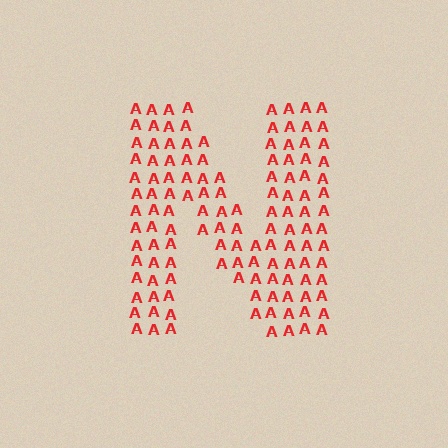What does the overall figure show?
The overall figure shows the letter N.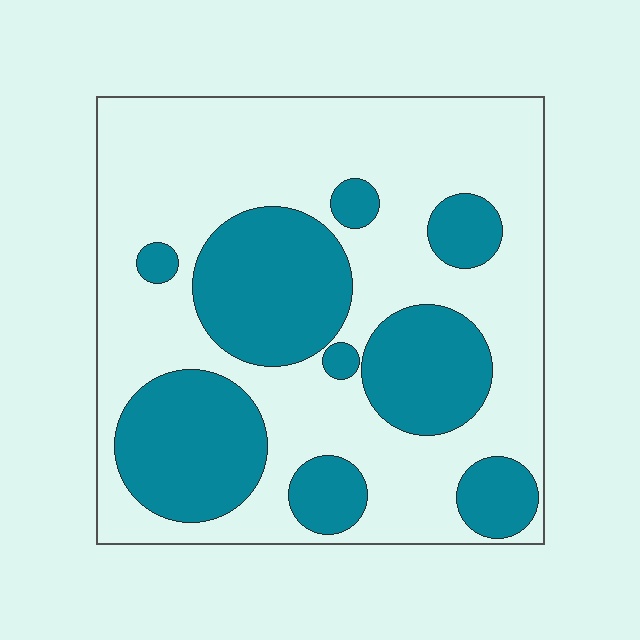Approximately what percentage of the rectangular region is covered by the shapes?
Approximately 35%.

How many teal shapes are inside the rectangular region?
9.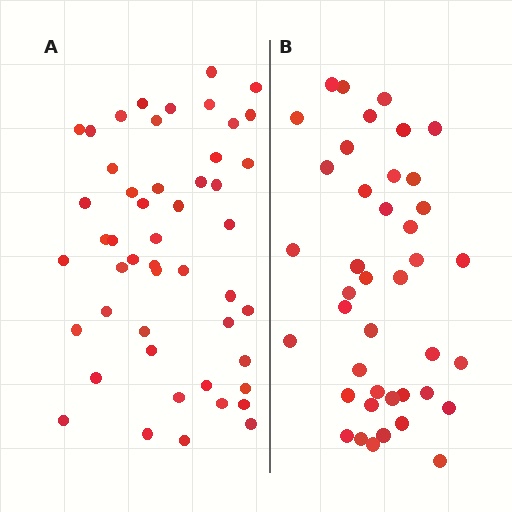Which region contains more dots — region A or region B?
Region A (the left region) has more dots.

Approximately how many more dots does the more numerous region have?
Region A has roughly 8 or so more dots than region B.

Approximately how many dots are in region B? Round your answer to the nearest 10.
About 40 dots. (The exact count is 41, which rounds to 40.)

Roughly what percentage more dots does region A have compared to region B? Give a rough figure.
About 20% more.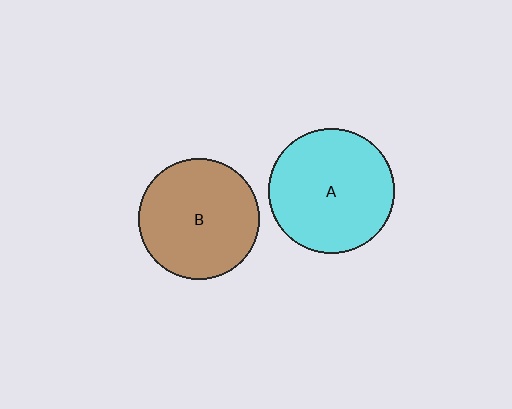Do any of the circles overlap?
No, none of the circles overlap.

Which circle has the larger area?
Circle A (cyan).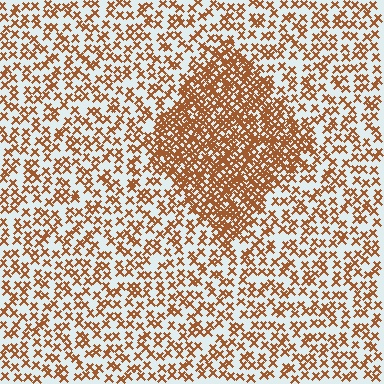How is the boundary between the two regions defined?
The boundary is defined by a change in element density (approximately 2.4x ratio). All elements are the same color, size, and shape.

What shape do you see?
I see a diamond.